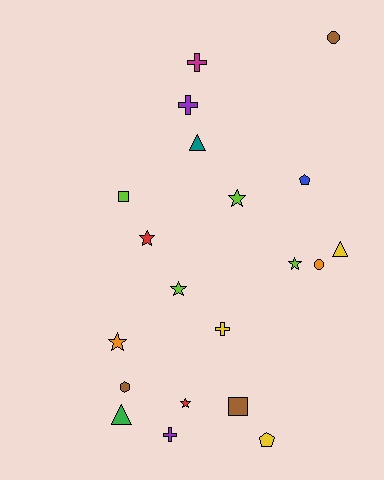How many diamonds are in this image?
There are no diamonds.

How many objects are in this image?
There are 20 objects.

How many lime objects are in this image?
There are 4 lime objects.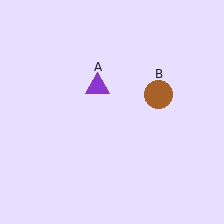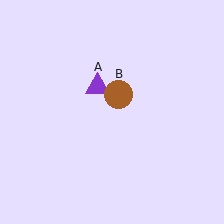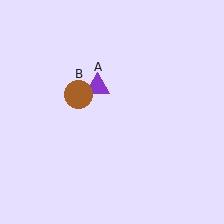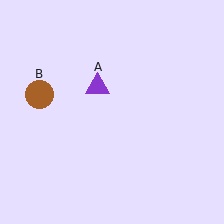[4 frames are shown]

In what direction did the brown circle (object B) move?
The brown circle (object B) moved left.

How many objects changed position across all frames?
1 object changed position: brown circle (object B).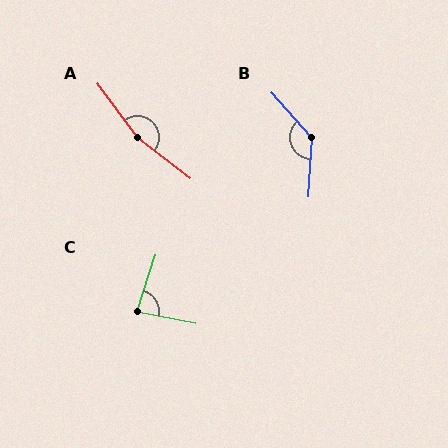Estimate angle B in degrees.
Approximately 134 degrees.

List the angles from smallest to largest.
C (83°), B (134°), A (164°).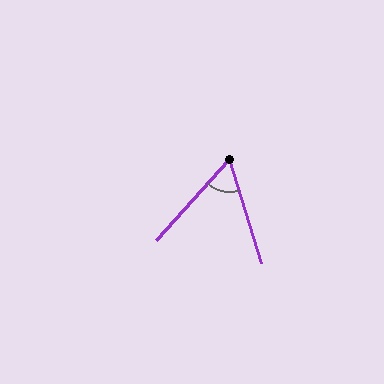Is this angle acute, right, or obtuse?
It is acute.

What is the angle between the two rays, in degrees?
Approximately 59 degrees.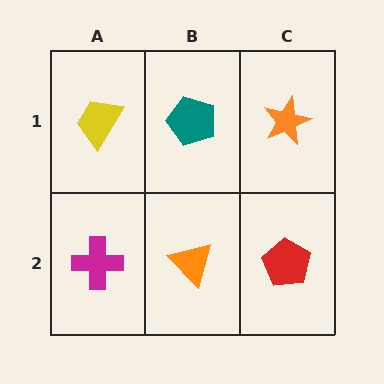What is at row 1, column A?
A yellow trapezoid.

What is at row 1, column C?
An orange star.